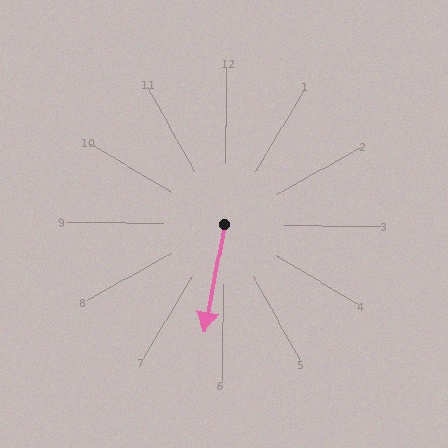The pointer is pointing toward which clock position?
Roughly 6 o'clock.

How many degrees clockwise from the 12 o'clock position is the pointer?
Approximately 190 degrees.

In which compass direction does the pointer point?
South.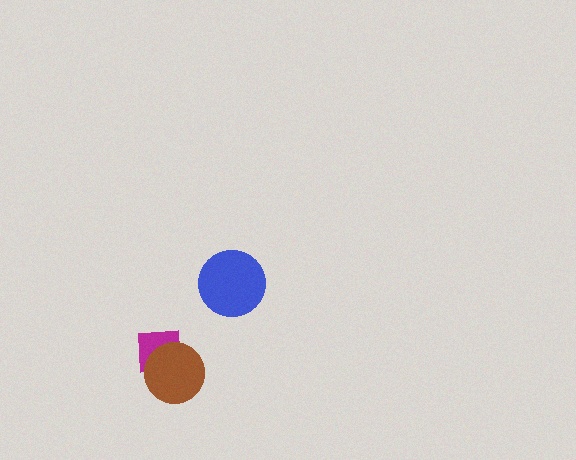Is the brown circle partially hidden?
No, no other shape covers it.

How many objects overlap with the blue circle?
0 objects overlap with the blue circle.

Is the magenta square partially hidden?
Yes, it is partially covered by another shape.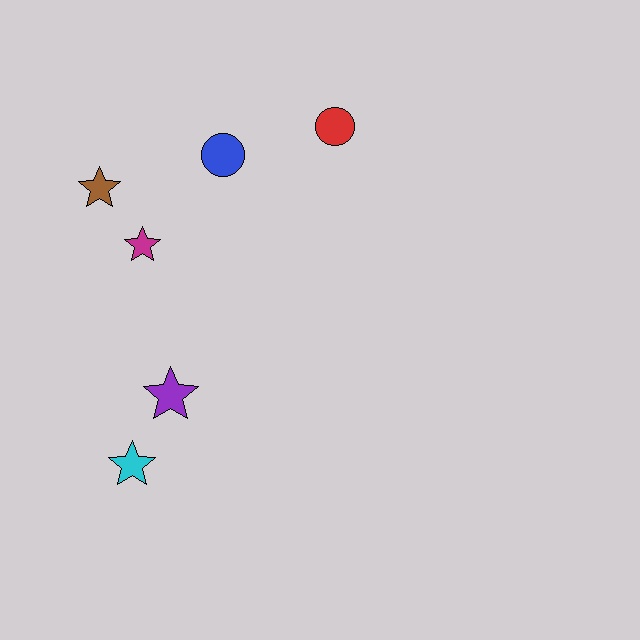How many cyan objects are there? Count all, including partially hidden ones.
There is 1 cyan object.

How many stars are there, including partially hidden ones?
There are 4 stars.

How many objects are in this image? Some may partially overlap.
There are 6 objects.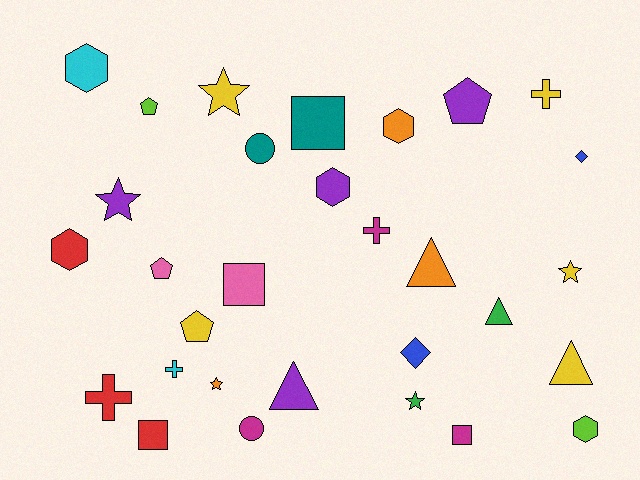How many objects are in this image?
There are 30 objects.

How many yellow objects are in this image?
There are 5 yellow objects.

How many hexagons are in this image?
There are 5 hexagons.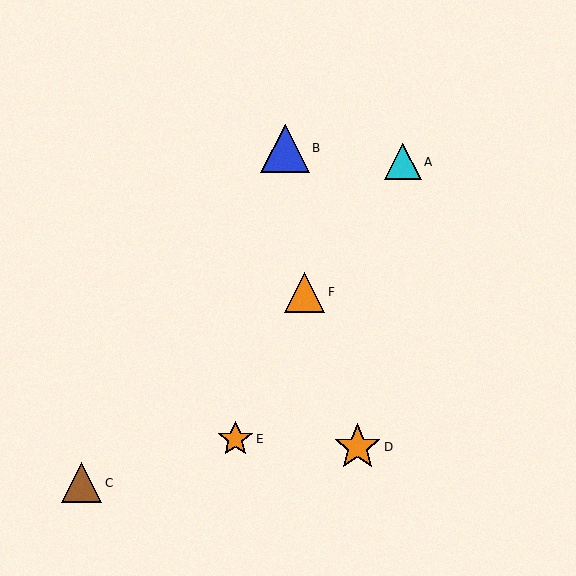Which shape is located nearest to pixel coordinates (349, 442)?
The orange star (labeled D) at (358, 447) is nearest to that location.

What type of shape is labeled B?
Shape B is a blue triangle.